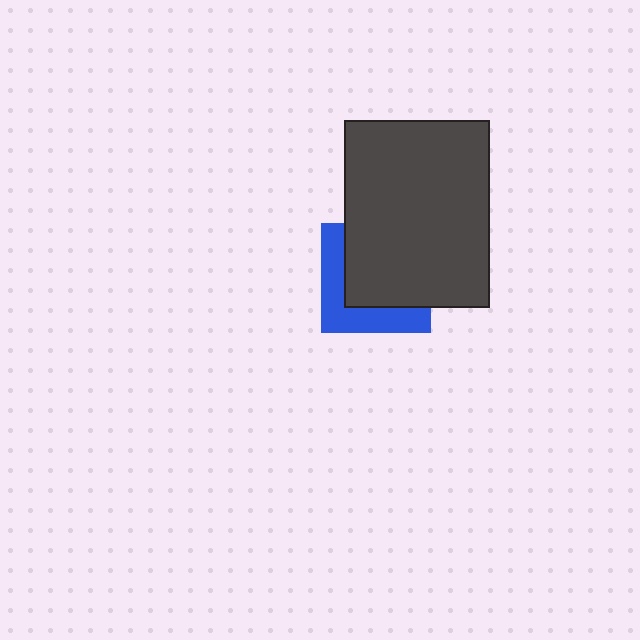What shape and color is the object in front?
The object in front is a dark gray rectangle.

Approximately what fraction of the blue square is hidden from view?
Roughly 61% of the blue square is hidden behind the dark gray rectangle.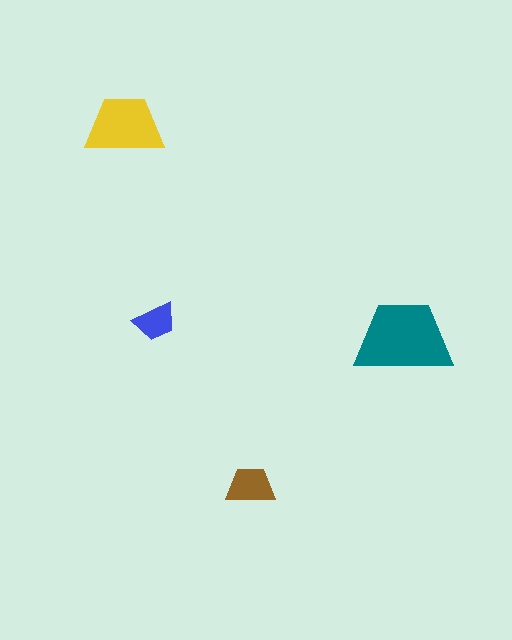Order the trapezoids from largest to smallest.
the teal one, the yellow one, the brown one, the blue one.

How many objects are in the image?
There are 4 objects in the image.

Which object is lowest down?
The brown trapezoid is bottommost.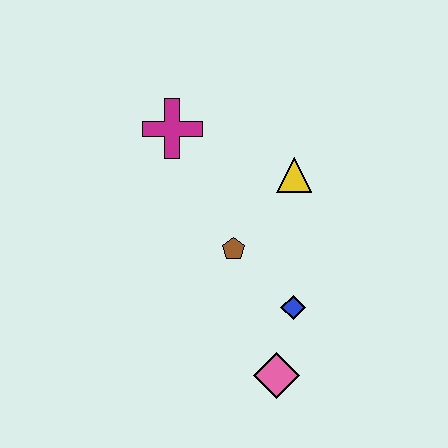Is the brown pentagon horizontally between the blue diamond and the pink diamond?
No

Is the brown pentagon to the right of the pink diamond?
No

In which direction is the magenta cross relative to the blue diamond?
The magenta cross is above the blue diamond.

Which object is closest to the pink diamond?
The blue diamond is closest to the pink diamond.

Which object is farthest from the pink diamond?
The magenta cross is farthest from the pink diamond.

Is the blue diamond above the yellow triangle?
No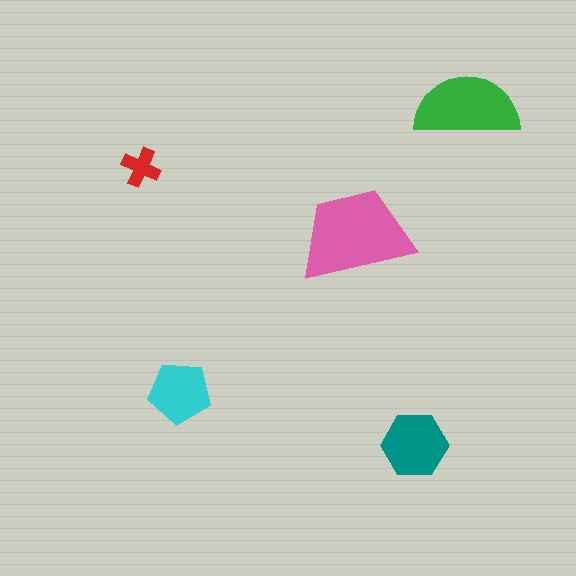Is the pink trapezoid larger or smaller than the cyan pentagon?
Larger.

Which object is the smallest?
The red cross.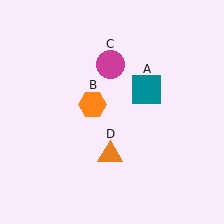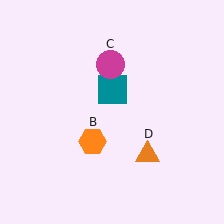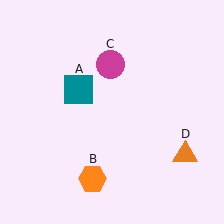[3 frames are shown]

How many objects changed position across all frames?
3 objects changed position: teal square (object A), orange hexagon (object B), orange triangle (object D).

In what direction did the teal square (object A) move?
The teal square (object A) moved left.